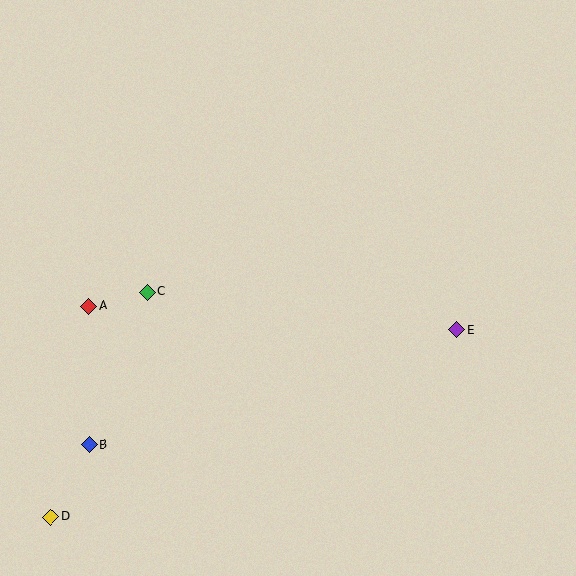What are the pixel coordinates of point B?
Point B is at (89, 444).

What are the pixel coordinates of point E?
Point E is at (457, 329).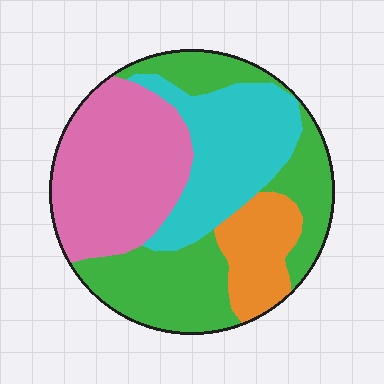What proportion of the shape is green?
Green takes up between a third and a half of the shape.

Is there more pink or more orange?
Pink.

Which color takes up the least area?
Orange, at roughly 10%.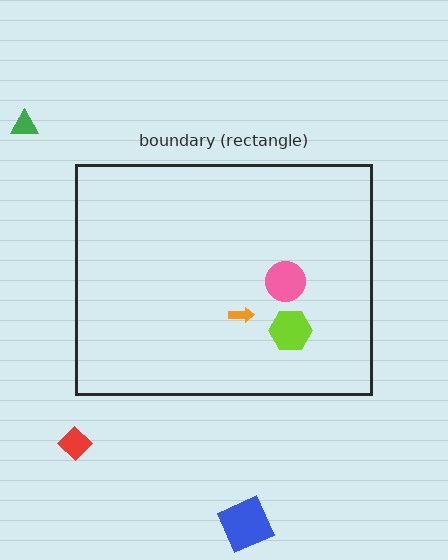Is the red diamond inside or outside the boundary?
Outside.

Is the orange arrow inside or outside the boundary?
Inside.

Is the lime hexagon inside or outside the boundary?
Inside.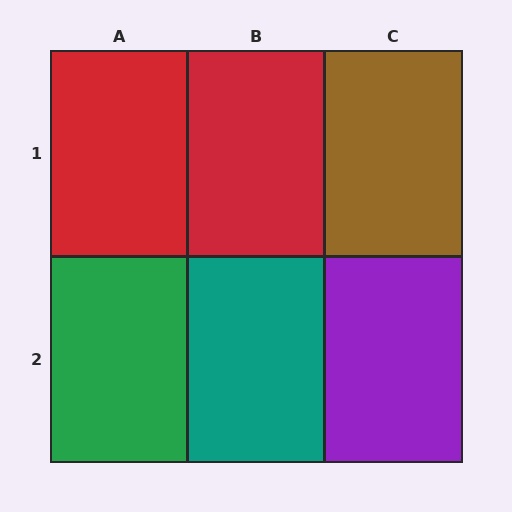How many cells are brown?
1 cell is brown.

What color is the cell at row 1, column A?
Red.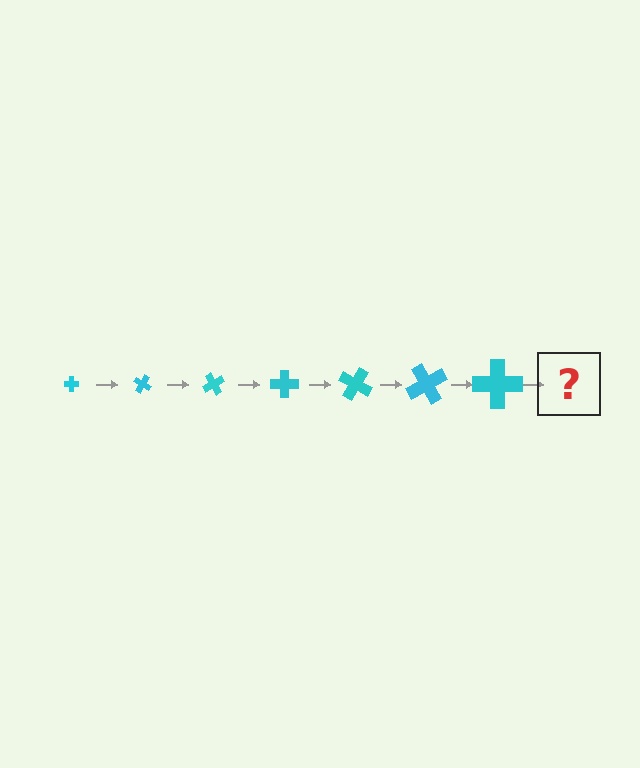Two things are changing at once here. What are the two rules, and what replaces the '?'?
The two rules are that the cross grows larger each step and it rotates 30 degrees each step. The '?' should be a cross, larger than the previous one and rotated 210 degrees from the start.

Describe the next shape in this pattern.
It should be a cross, larger than the previous one and rotated 210 degrees from the start.